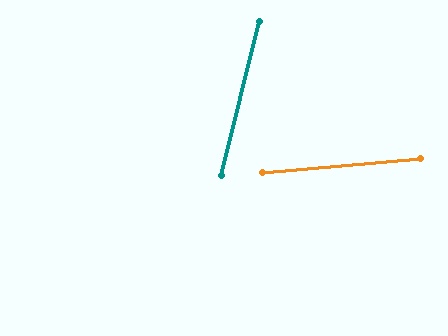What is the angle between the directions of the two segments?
Approximately 71 degrees.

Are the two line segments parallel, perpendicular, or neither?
Neither parallel nor perpendicular — they differ by about 71°.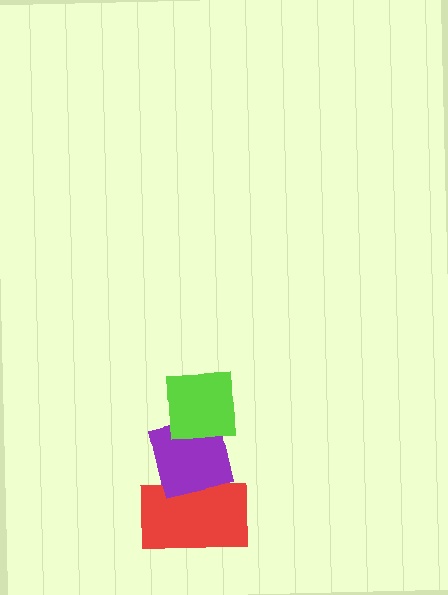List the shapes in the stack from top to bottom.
From top to bottom: the lime square, the purple square, the red rectangle.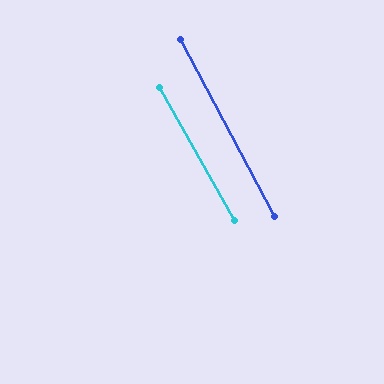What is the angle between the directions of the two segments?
Approximately 1 degree.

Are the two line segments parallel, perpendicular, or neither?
Parallel — their directions differ by only 1.3°.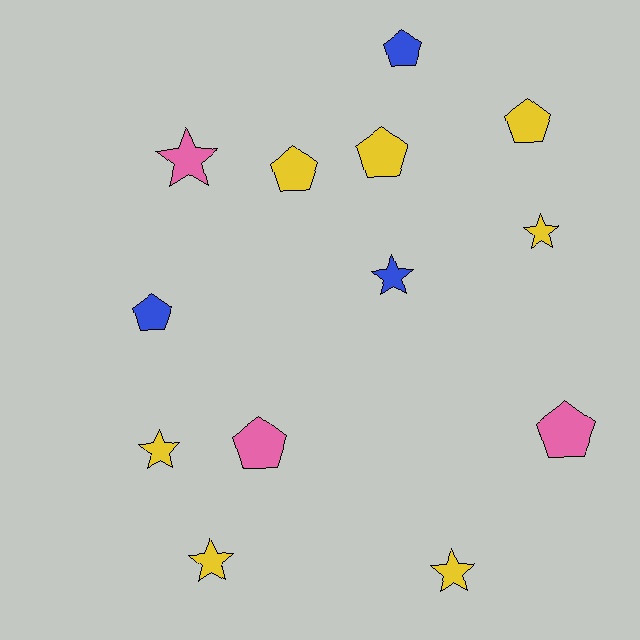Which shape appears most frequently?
Pentagon, with 7 objects.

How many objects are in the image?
There are 13 objects.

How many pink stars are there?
There is 1 pink star.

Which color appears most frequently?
Yellow, with 7 objects.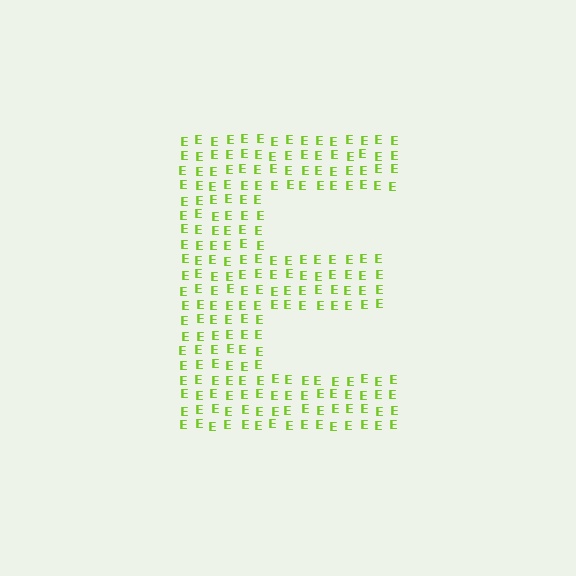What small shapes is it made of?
It is made of small letter E's.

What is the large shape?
The large shape is the letter E.